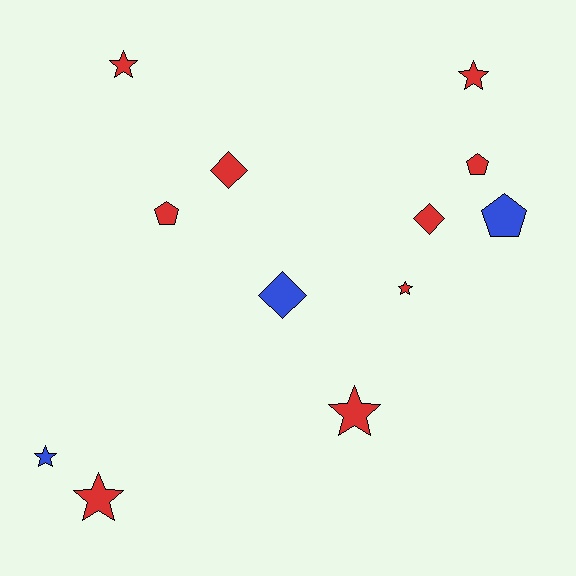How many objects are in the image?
There are 12 objects.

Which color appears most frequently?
Red, with 9 objects.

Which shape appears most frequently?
Star, with 6 objects.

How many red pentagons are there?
There are 2 red pentagons.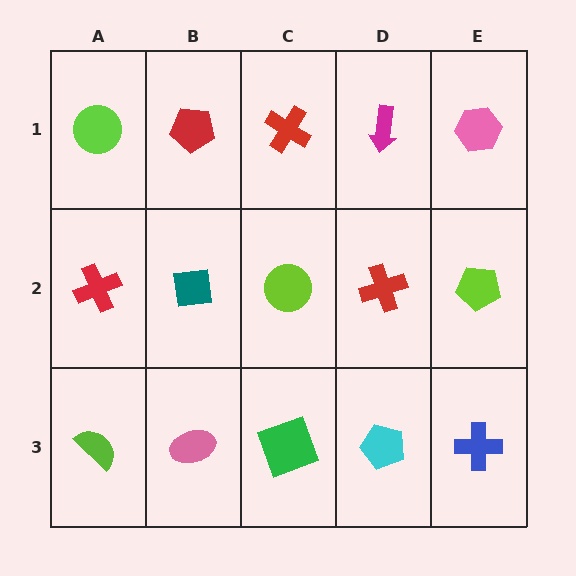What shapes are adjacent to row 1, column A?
A red cross (row 2, column A), a red pentagon (row 1, column B).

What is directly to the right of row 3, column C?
A cyan pentagon.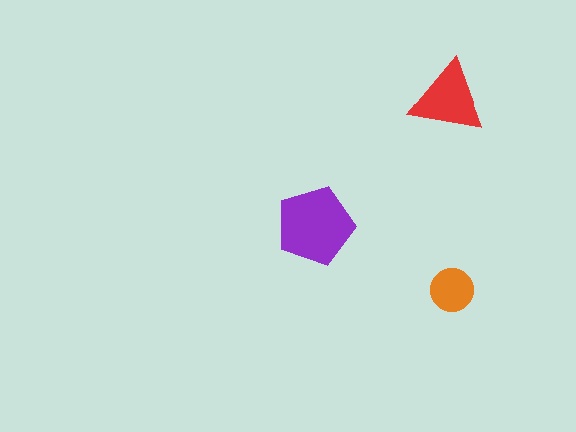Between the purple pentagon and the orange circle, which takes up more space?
The purple pentagon.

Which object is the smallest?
The orange circle.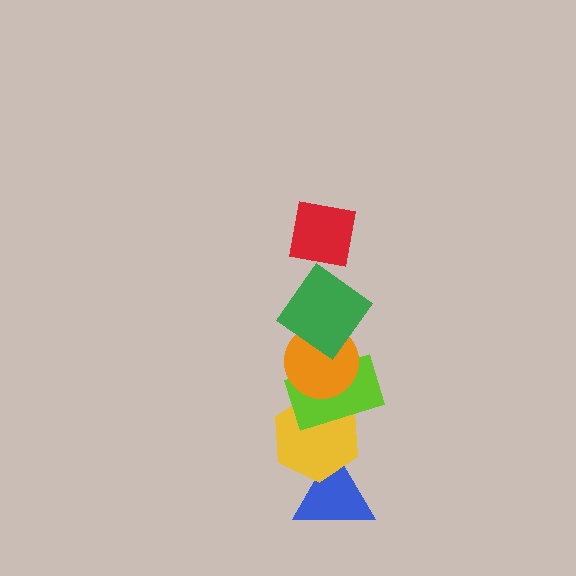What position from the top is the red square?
The red square is 1st from the top.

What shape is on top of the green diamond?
The red square is on top of the green diamond.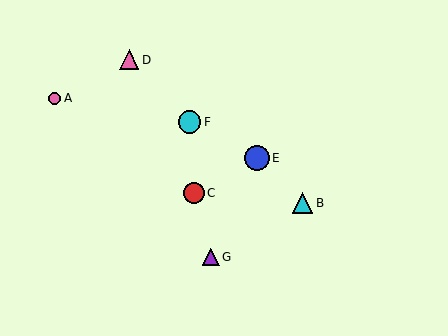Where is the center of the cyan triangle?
The center of the cyan triangle is at (303, 203).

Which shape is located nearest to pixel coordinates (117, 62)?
The pink triangle (labeled D) at (129, 60) is nearest to that location.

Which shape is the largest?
The blue circle (labeled E) is the largest.